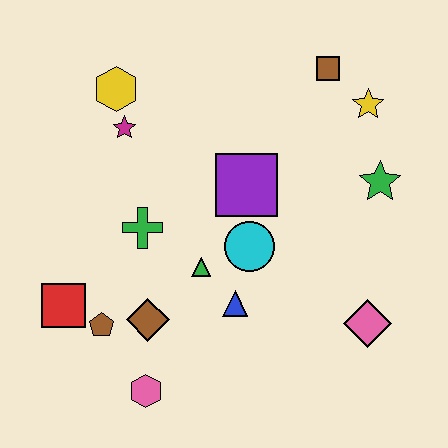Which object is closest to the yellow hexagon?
The magenta star is closest to the yellow hexagon.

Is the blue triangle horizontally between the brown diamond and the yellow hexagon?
No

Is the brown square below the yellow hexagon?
No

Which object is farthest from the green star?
The red square is farthest from the green star.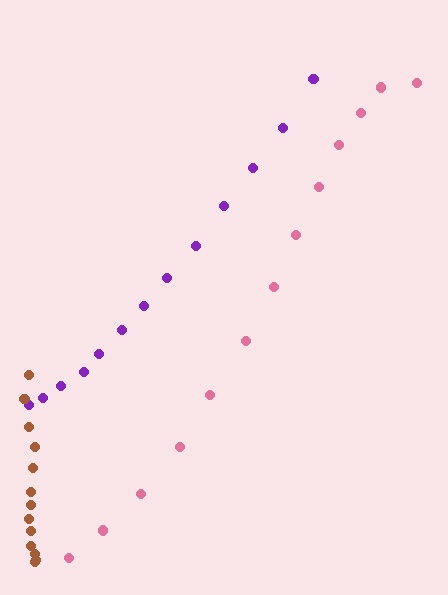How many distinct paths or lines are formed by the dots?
There are 3 distinct paths.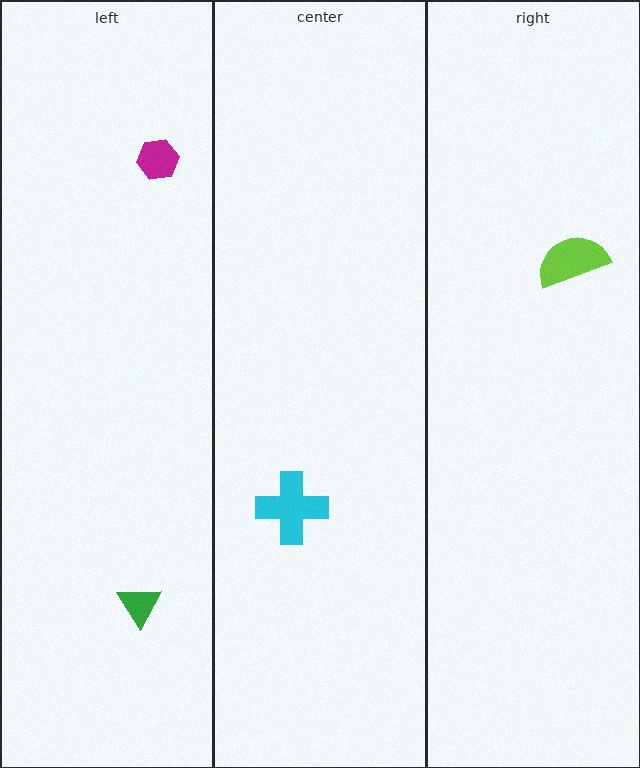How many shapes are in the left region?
2.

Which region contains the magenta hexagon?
The left region.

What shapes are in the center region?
The cyan cross.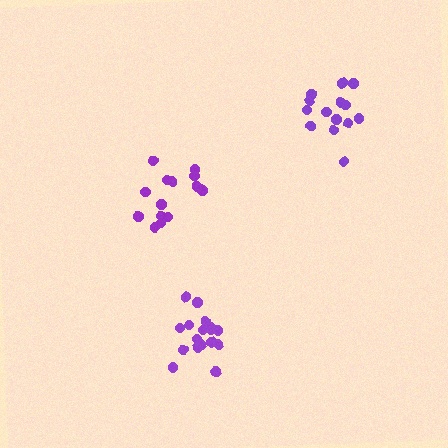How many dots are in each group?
Group 1: 14 dots, Group 2: 17 dots, Group 3: 14 dots (45 total).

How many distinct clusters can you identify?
There are 3 distinct clusters.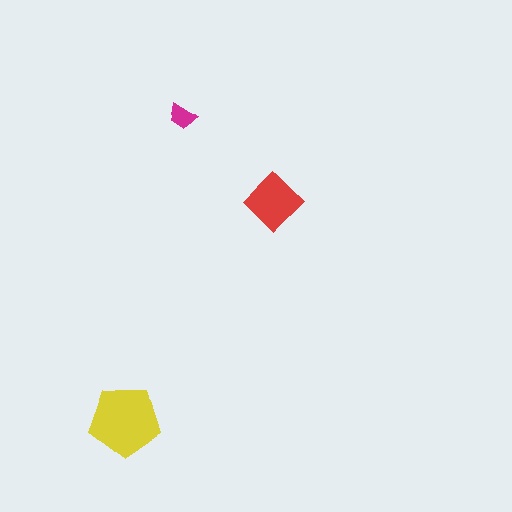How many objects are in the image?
There are 3 objects in the image.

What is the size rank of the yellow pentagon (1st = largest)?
1st.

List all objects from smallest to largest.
The magenta trapezoid, the red diamond, the yellow pentagon.